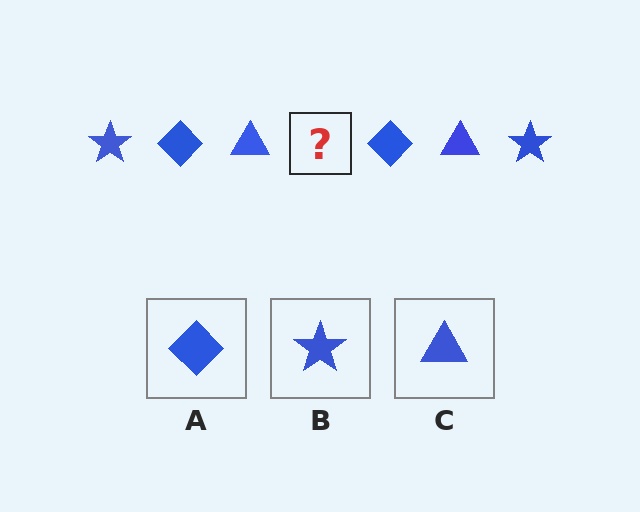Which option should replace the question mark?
Option B.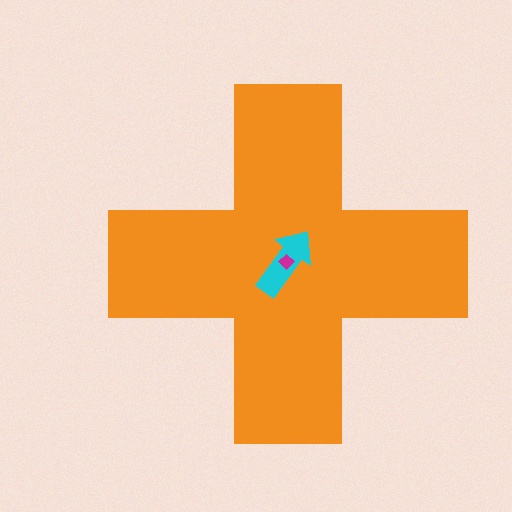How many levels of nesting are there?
3.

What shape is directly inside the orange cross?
The cyan arrow.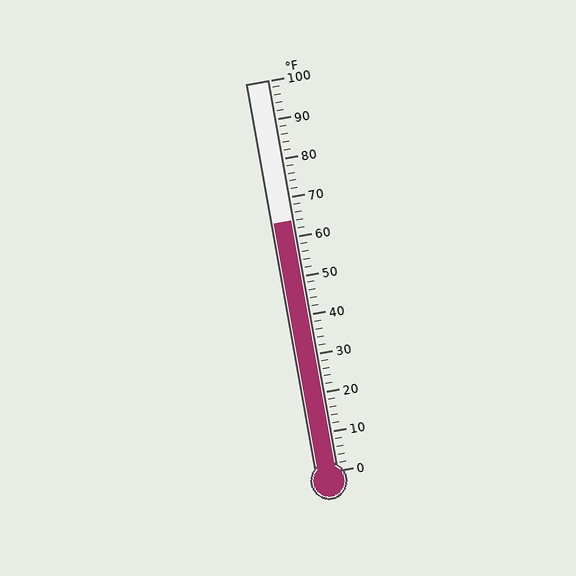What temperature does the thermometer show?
The thermometer shows approximately 64°F.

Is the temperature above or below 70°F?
The temperature is below 70°F.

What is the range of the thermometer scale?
The thermometer scale ranges from 0°F to 100°F.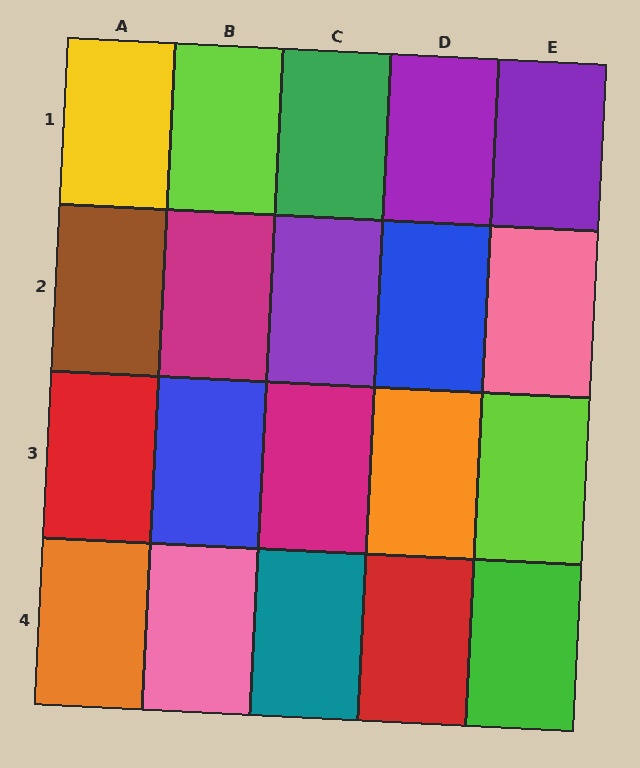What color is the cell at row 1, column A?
Yellow.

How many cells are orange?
2 cells are orange.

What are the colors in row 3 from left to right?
Red, blue, magenta, orange, lime.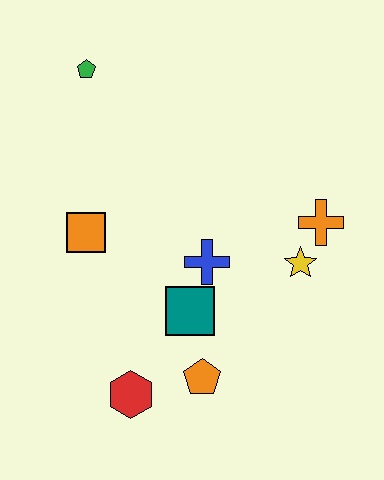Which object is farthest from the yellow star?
The green pentagon is farthest from the yellow star.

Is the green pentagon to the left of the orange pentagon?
Yes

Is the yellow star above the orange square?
No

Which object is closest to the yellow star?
The orange cross is closest to the yellow star.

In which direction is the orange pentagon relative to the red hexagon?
The orange pentagon is to the right of the red hexagon.